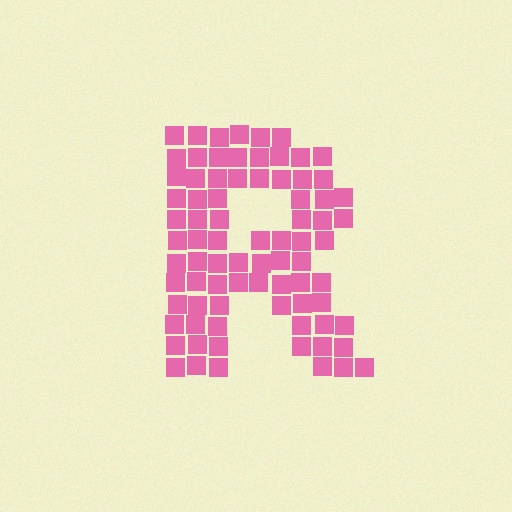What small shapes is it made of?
It is made of small squares.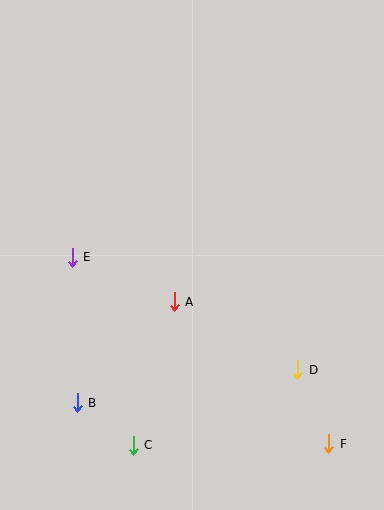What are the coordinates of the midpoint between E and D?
The midpoint between E and D is at (185, 314).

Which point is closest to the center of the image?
Point A at (174, 302) is closest to the center.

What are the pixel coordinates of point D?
Point D is at (298, 370).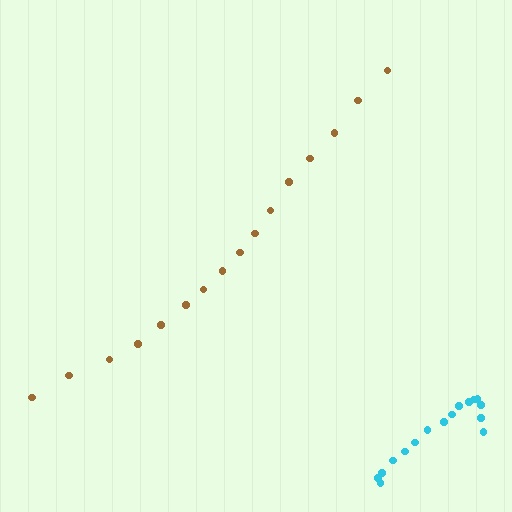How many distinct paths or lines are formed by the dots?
There are 2 distinct paths.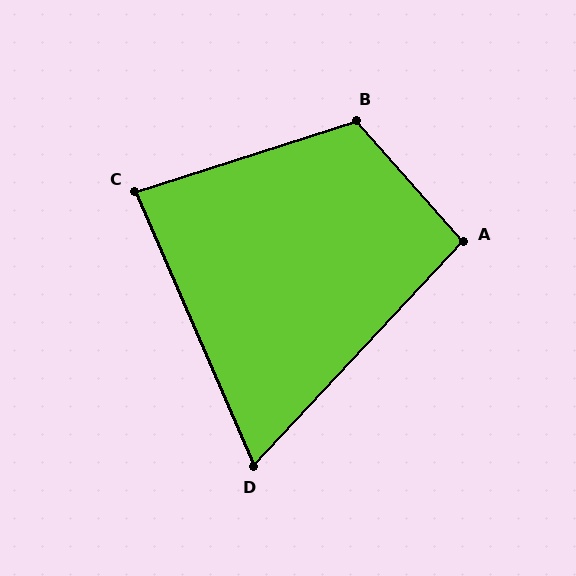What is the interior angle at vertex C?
Approximately 84 degrees (acute).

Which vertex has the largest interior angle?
B, at approximately 114 degrees.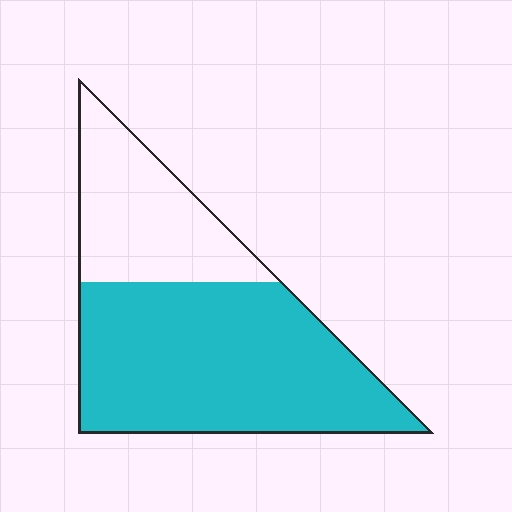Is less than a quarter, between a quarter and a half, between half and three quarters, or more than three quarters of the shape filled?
Between half and three quarters.